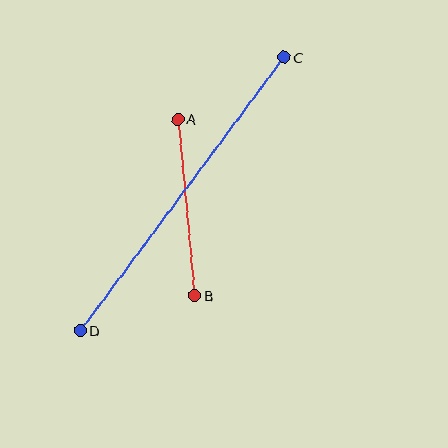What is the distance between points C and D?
The distance is approximately 341 pixels.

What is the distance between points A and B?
The distance is approximately 177 pixels.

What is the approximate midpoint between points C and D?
The midpoint is at approximately (182, 194) pixels.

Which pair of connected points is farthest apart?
Points C and D are farthest apart.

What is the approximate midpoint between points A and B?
The midpoint is at approximately (186, 207) pixels.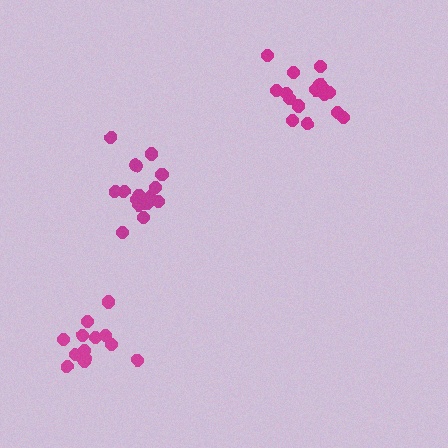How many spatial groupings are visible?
There are 3 spatial groupings.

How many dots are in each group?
Group 1: 17 dots, Group 2: 14 dots, Group 3: 16 dots (47 total).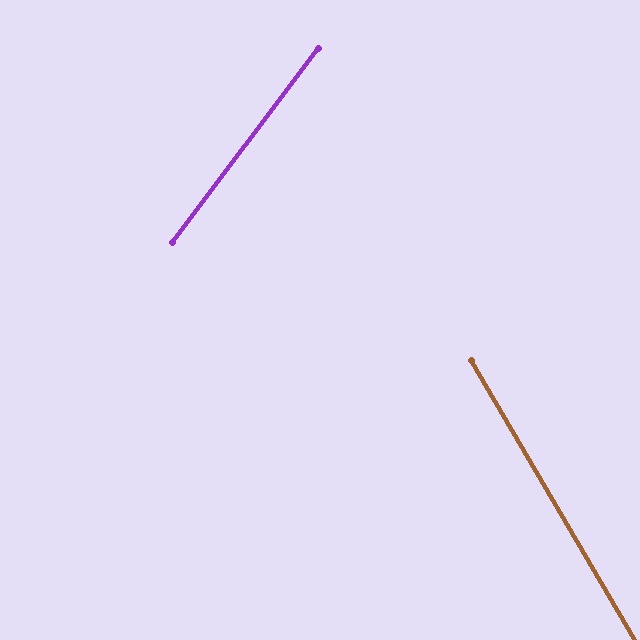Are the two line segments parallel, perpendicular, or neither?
Neither parallel nor perpendicular — they differ by about 67°.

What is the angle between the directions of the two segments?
Approximately 67 degrees.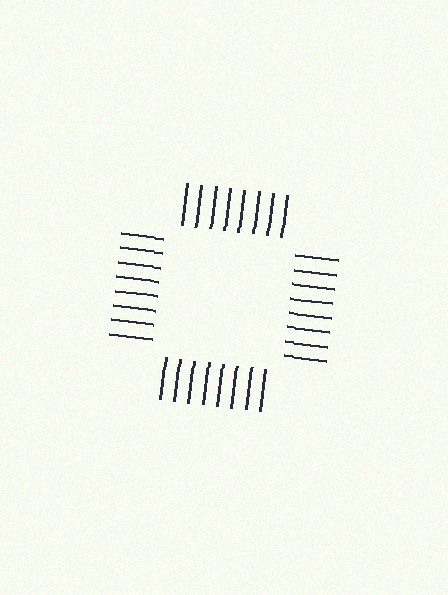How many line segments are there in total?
32 — 8 along each of the 4 edges.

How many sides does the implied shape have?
4 sides — the line-ends trace a square.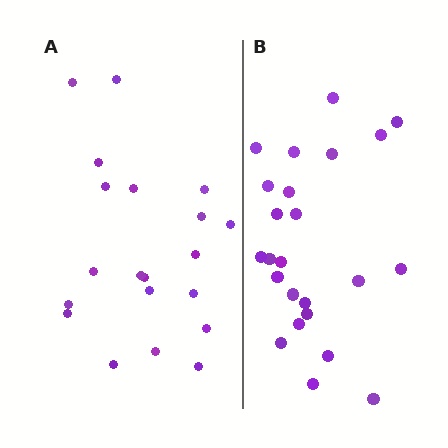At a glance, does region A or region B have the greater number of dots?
Region B (the right region) has more dots.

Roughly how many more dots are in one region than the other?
Region B has about 4 more dots than region A.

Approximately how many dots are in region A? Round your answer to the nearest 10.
About 20 dots.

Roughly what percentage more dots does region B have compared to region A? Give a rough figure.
About 20% more.